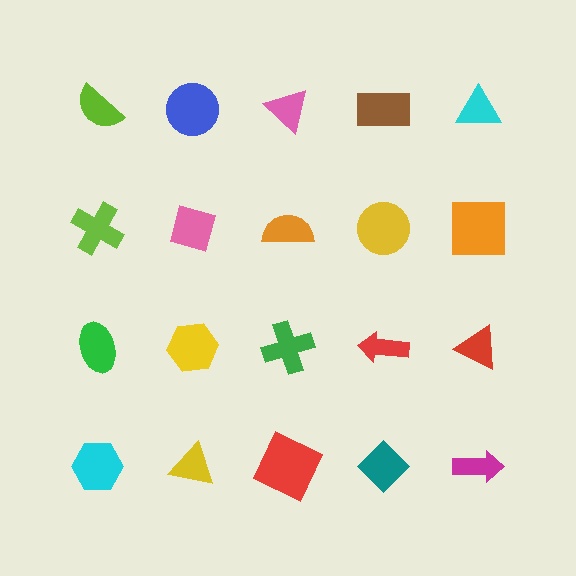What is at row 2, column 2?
A pink diamond.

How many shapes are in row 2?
5 shapes.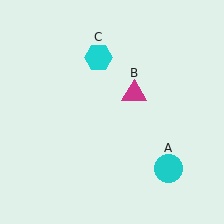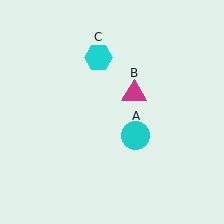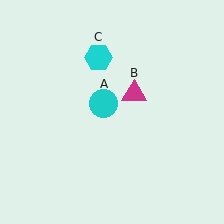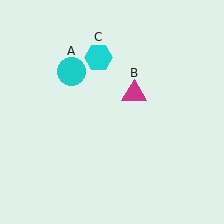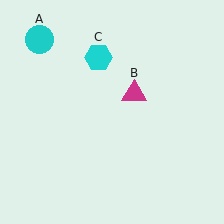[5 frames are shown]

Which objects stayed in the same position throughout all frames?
Magenta triangle (object B) and cyan hexagon (object C) remained stationary.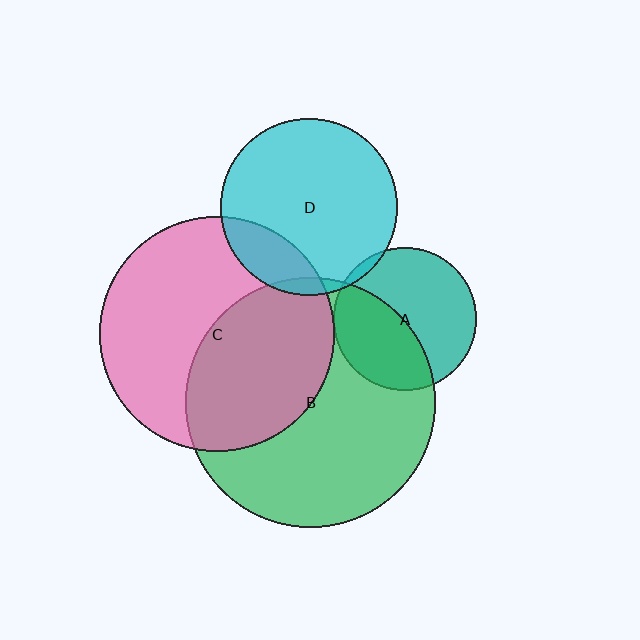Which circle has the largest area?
Circle B (green).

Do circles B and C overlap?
Yes.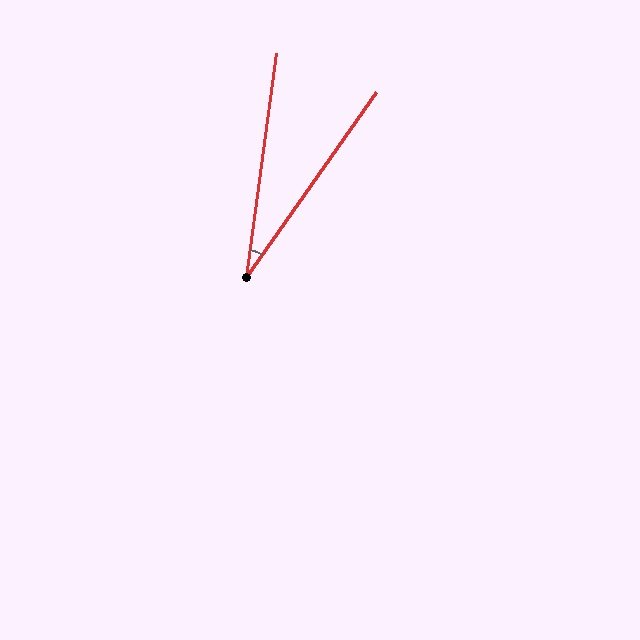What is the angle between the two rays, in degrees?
Approximately 27 degrees.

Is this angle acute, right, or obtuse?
It is acute.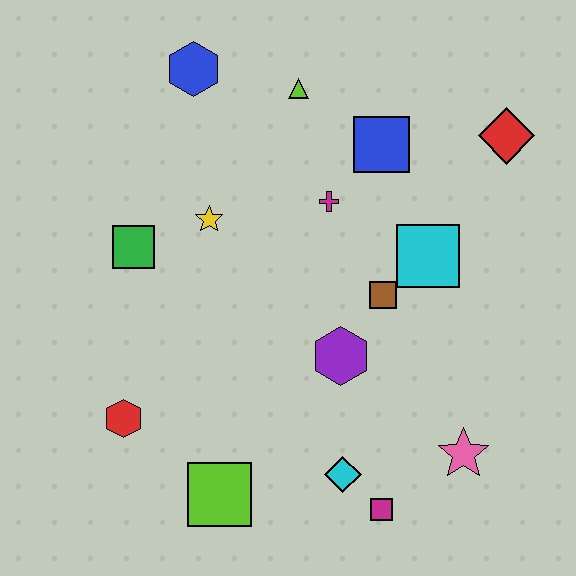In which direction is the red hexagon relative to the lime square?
The red hexagon is to the left of the lime square.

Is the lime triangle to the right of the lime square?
Yes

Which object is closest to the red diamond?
The blue square is closest to the red diamond.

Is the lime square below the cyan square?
Yes